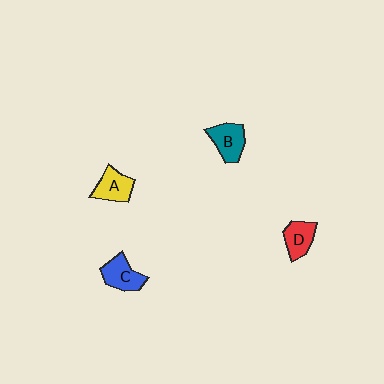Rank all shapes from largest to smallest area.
From largest to smallest: B (teal), C (blue), A (yellow), D (red).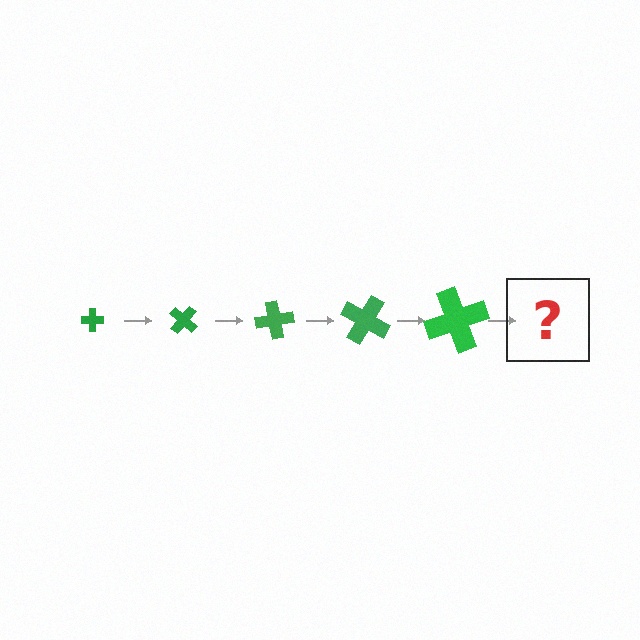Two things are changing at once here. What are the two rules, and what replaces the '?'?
The two rules are that the cross grows larger each step and it rotates 40 degrees each step. The '?' should be a cross, larger than the previous one and rotated 200 degrees from the start.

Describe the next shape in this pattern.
It should be a cross, larger than the previous one and rotated 200 degrees from the start.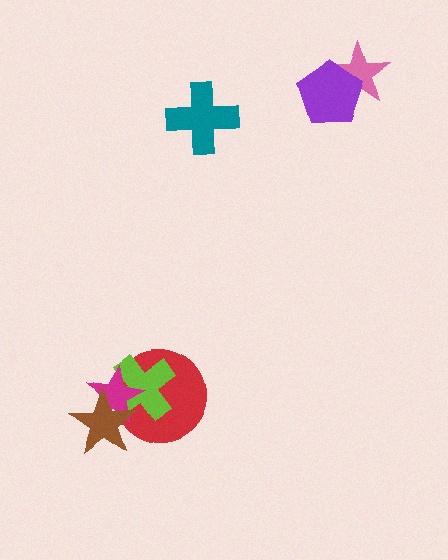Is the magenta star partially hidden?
Yes, it is partially covered by another shape.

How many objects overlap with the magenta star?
3 objects overlap with the magenta star.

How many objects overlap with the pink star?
1 object overlaps with the pink star.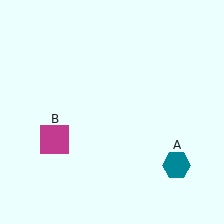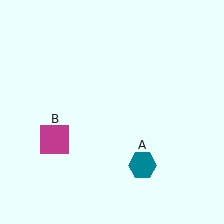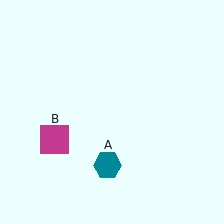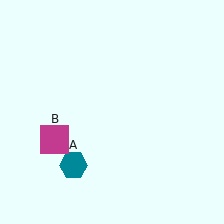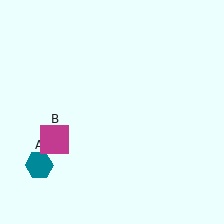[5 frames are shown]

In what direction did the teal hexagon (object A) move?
The teal hexagon (object A) moved left.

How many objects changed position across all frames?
1 object changed position: teal hexagon (object A).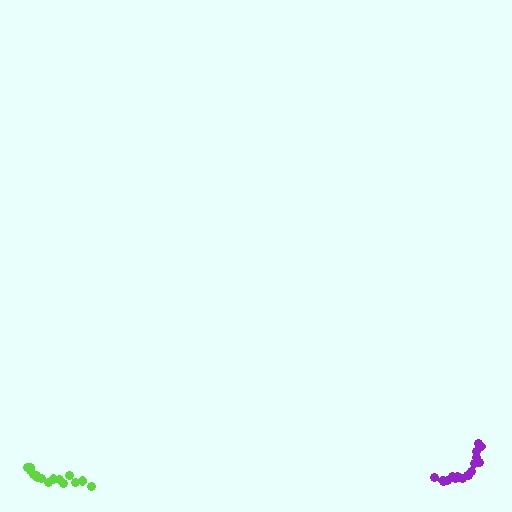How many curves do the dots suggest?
There are 2 distinct paths.